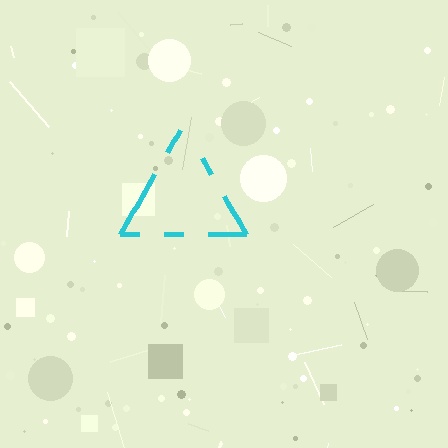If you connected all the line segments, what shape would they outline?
They would outline a triangle.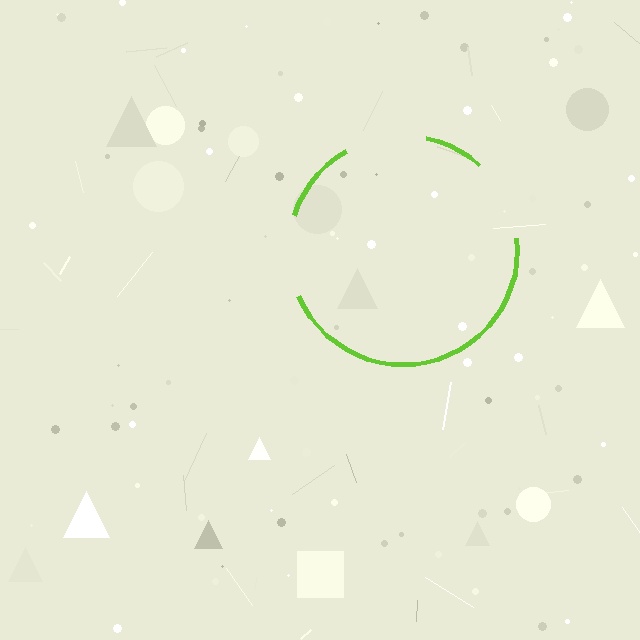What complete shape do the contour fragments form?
The contour fragments form a circle.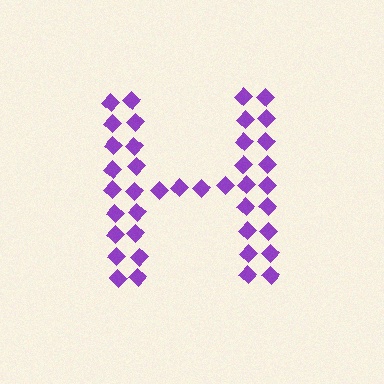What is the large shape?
The large shape is the letter H.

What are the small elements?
The small elements are diamonds.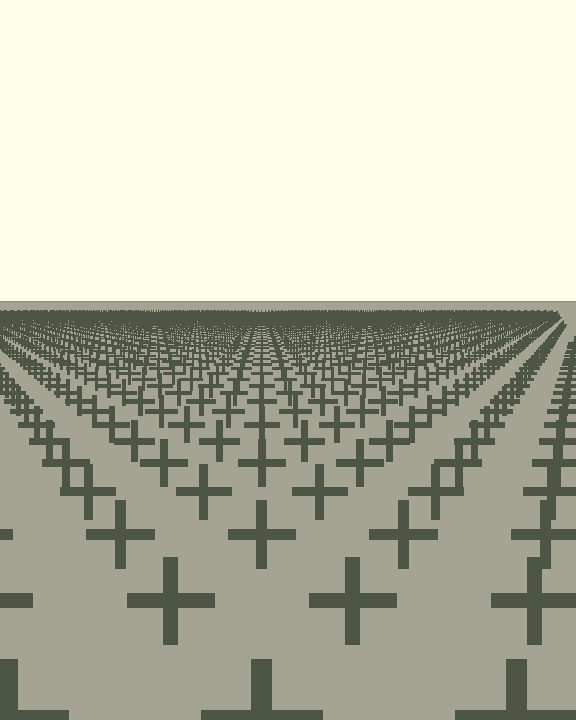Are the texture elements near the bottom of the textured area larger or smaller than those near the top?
Larger. Near the bottom, elements are closer to the viewer and appear at a bigger on-screen size.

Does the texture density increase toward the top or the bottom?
Density increases toward the top.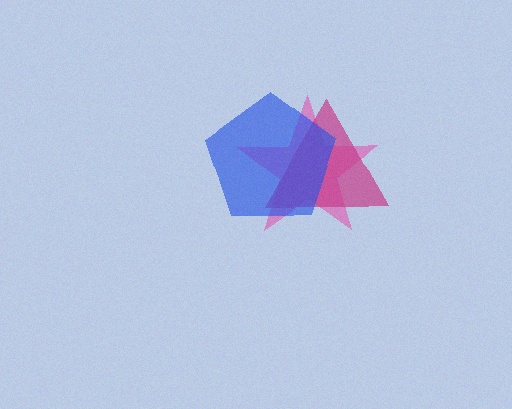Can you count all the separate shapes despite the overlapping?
Yes, there are 3 separate shapes.